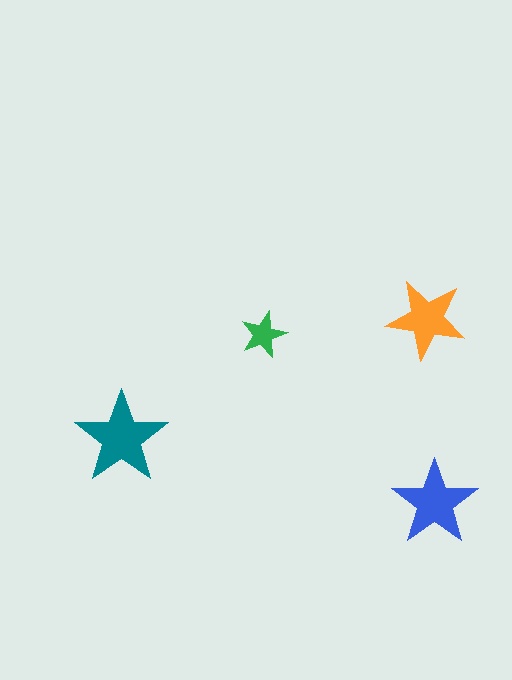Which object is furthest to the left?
The teal star is leftmost.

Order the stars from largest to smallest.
the teal one, the blue one, the orange one, the green one.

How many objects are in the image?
There are 4 objects in the image.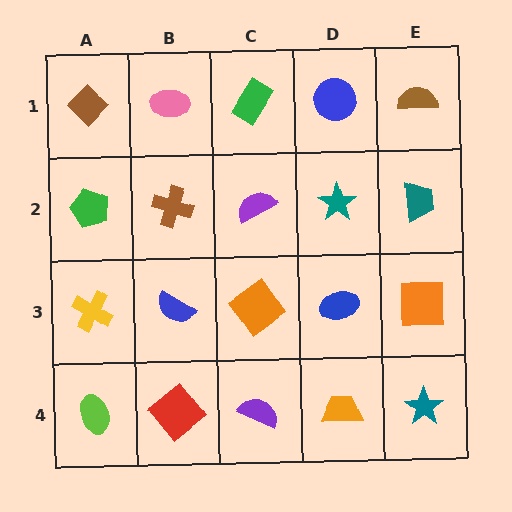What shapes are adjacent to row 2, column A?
A brown diamond (row 1, column A), a yellow cross (row 3, column A), a brown cross (row 2, column B).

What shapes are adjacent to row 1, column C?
A purple semicircle (row 2, column C), a pink ellipse (row 1, column B), a blue circle (row 1, column D).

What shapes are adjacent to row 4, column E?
An orange square (row 3, column E), an orange trapezoid (row 4, column D).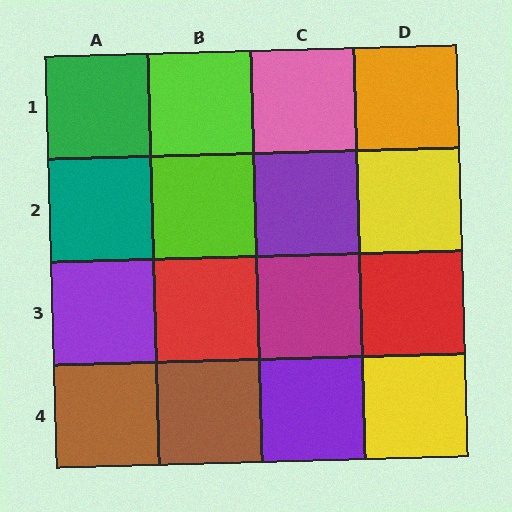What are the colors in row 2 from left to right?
Teal, lime, purple, yellow.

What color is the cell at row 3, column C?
Magenta.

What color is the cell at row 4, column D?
Yellow.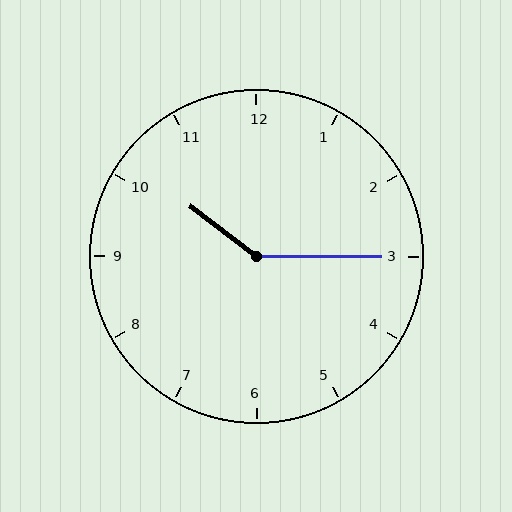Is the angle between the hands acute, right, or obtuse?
It is obtuse.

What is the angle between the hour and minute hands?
Approximately 142 degrees.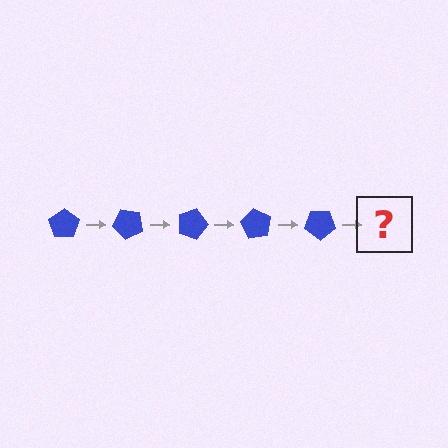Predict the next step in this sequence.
The next step is a blue pentagon rotated 225 degrees.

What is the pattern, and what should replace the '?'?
The pattern is that the pentagon rotates 45 degrees each step. The '?' should be a blue pentagon rotated 225 degrees.